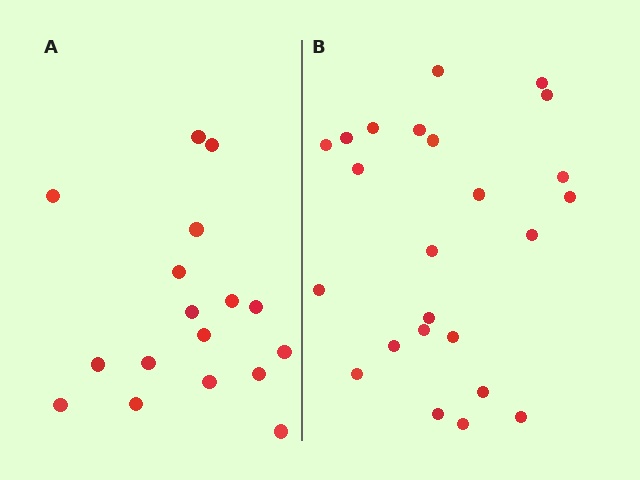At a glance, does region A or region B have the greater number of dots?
Region B (the right region) has more dots.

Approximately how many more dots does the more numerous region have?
Region B has roughly 8 or so more dots than region A.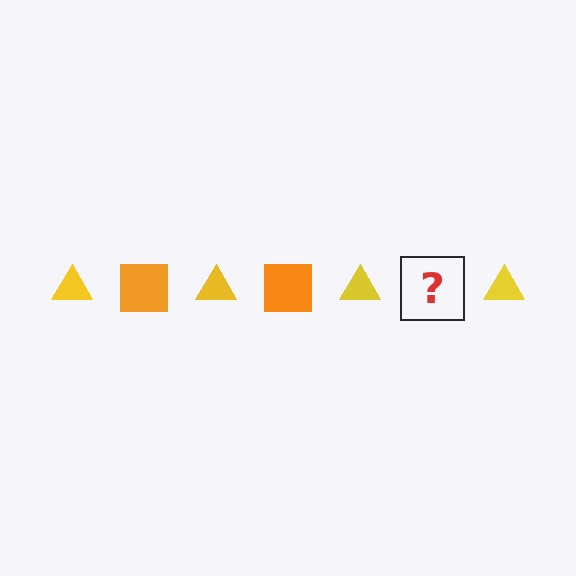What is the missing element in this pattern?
The missing element is an orange square.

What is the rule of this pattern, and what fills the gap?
The rule is that the pattern alternates between yellow triangle and orange square. The gap should be filled with an orange square.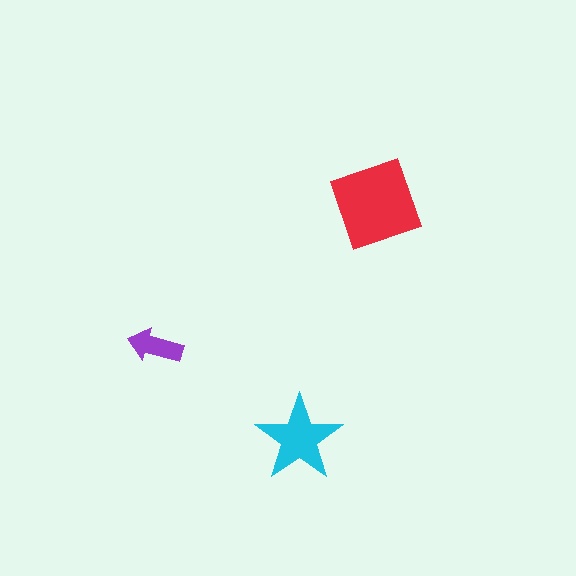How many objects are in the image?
There are 3 objects in the image.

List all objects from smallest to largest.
The purple arrow, the cyan star, the red diamond.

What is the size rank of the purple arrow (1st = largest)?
3rd.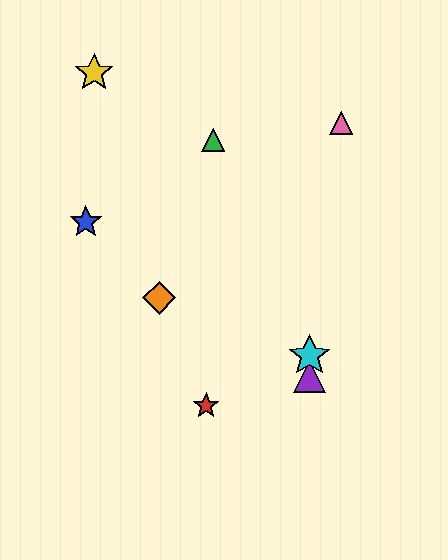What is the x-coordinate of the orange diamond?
The orange diamond is at x≈159.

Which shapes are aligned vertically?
The purple triangle, the cyan star are aligned vertically.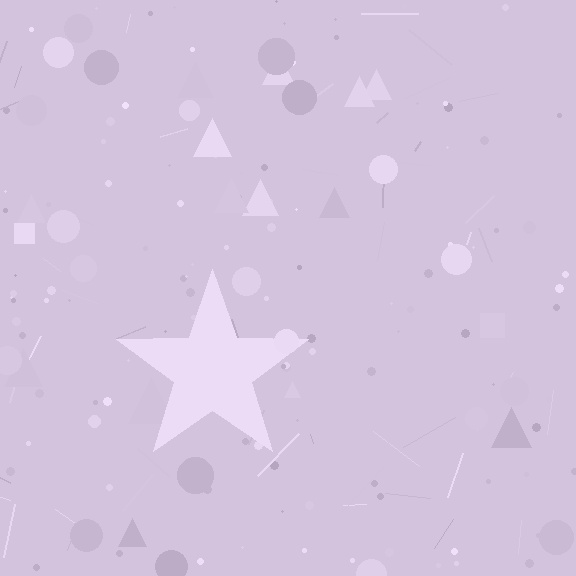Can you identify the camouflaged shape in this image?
The camouflaged shape is a star.